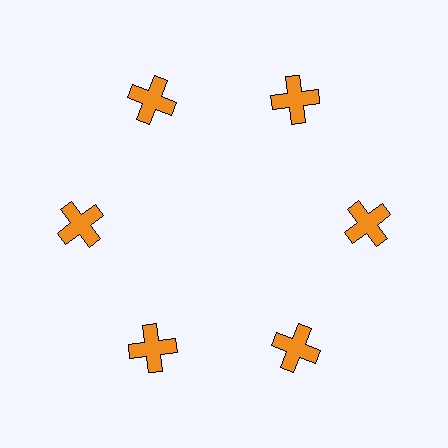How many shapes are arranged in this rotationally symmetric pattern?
There are 6 shapes, arranged in 6 groups of 1.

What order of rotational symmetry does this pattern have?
This pattern has 6-fold rotational symmetry.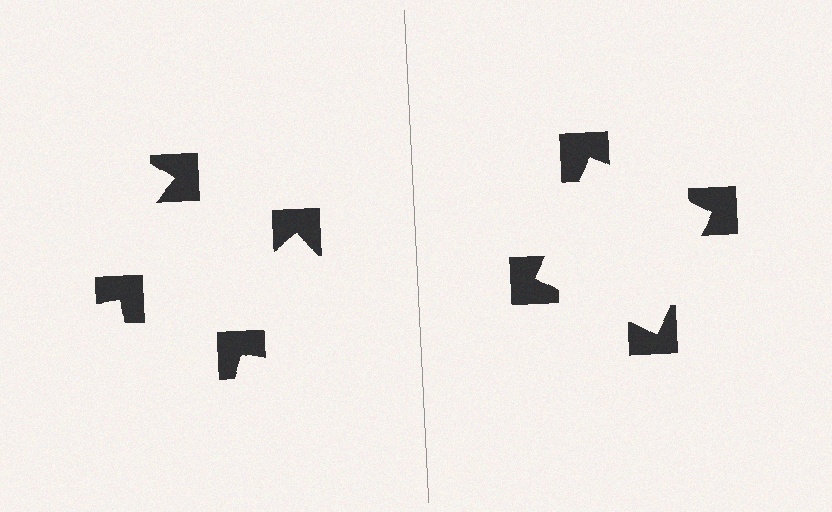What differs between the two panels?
The notched squares are positioned identically on both sides; only the wedge orientations differ. On the right they align to a square; on the left they are misaligned.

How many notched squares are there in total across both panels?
8 — 4 on each side.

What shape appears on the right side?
An illusory square.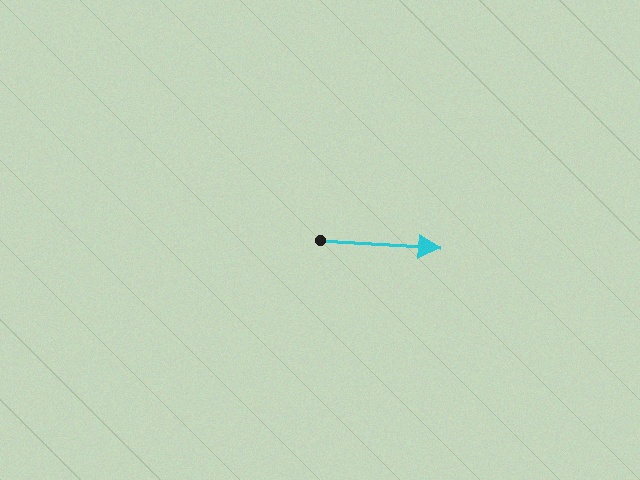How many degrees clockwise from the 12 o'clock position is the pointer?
Approximately 94 degrees.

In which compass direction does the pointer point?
East.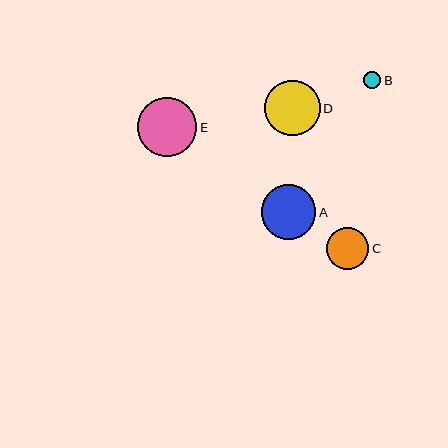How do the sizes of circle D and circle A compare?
Circle D and circle A are approximately the same size.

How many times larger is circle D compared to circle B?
Circle D is approximately 3.2 times the size of circle B.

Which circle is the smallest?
Circle B is the smallest with a size of approximately 17 pixels.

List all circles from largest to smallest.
From largest to smallest: E, D, A, C, B.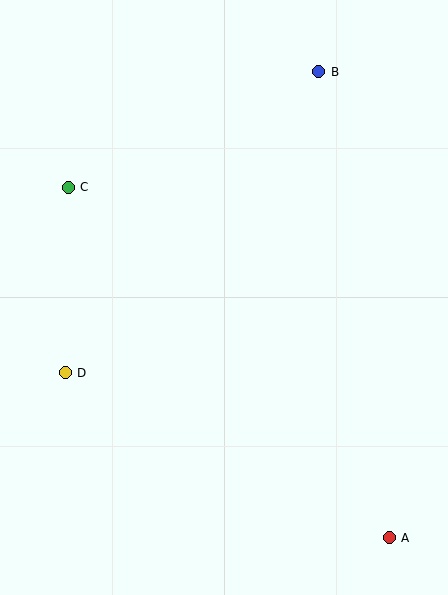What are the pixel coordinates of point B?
Point B is at (319, 72).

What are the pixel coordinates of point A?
Point A is at (389, 538).